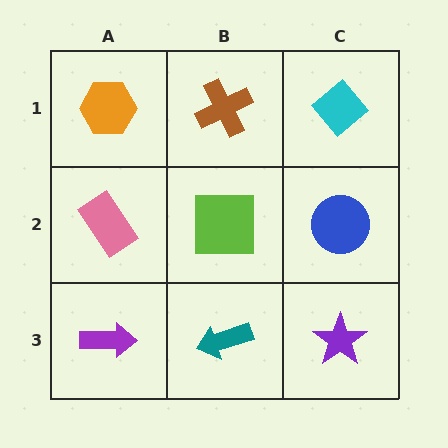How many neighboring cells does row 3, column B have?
3.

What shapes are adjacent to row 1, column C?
A blue circle (row 2, column C), a brown cross (row 1, column B).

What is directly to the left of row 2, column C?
A lime square.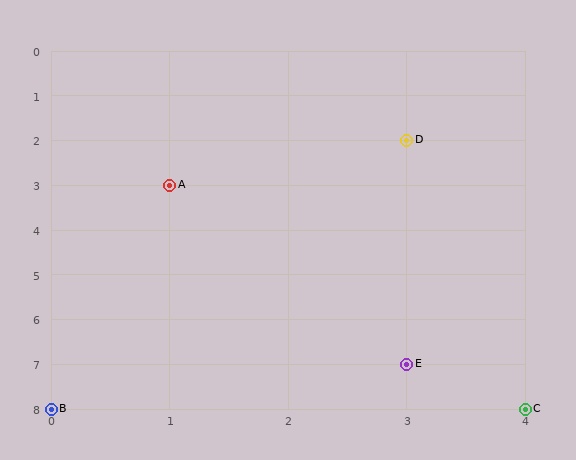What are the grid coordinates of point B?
Point B is at grid coordinates (0, 8).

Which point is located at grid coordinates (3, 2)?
Point D is at (3, 2).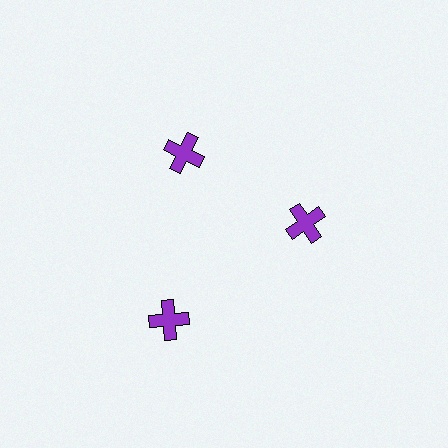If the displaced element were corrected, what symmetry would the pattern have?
It would have 3-fold rotational symmetry — the pattern would map onto itself every 120 degrees.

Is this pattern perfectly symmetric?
No. The 3 purple crosses are arranged in a ring, but one element near the 7 o'clock position is pushed outward from the center, breaking the 3-fold rotational symmetry.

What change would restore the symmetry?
The symmetry would be restored by moving it inward, back onto the ring so that all 3 crosses sit at equal angles and equal distance from the center.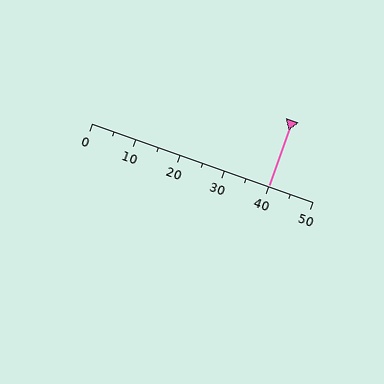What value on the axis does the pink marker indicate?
The marker indicates approximately 40.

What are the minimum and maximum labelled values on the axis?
The axis runs from 0 to 50.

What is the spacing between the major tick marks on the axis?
The major ticks are spaced 10 apart.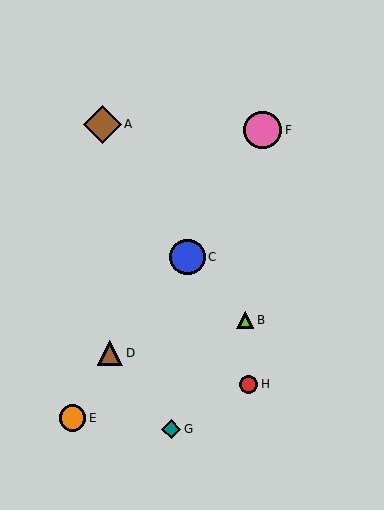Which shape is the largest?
The brown diamond (labeled A) is the largest.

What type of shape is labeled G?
Shape G is a teal diamond.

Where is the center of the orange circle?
The center of the orange circle is at (72, 418).